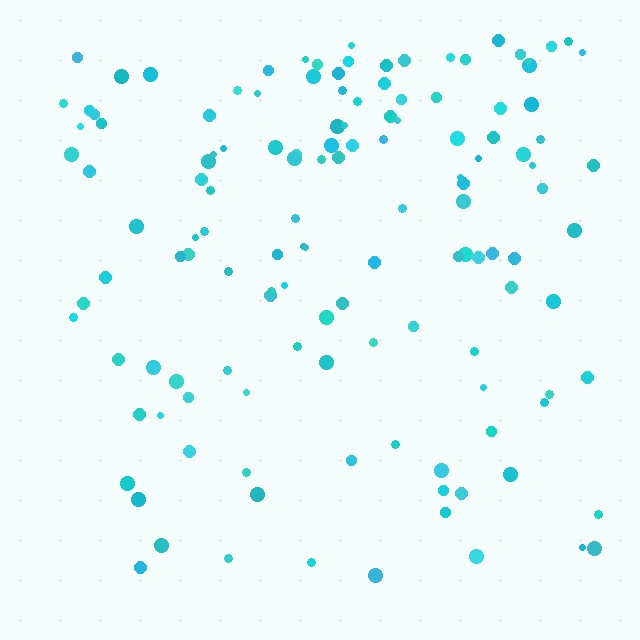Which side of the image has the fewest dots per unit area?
The bottom.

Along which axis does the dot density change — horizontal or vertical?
Vertical.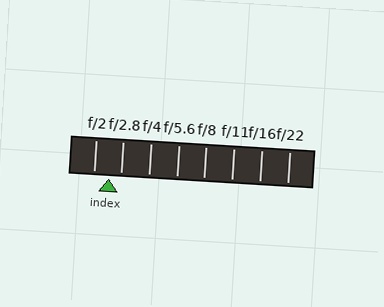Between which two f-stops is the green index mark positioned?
The index mark is between f/2 and f/2.8.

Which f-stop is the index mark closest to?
The index mark is closest to f/2.8.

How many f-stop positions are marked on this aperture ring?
There are 8 f-stop positions marked.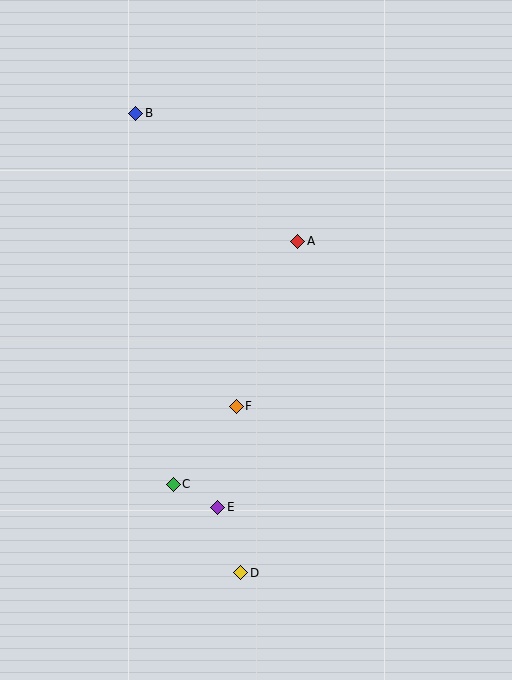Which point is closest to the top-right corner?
Point A is closest to the top-right corner.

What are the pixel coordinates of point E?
Point E is at (218, 507).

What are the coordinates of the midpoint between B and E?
The midpoint between B and E is at (177, 310).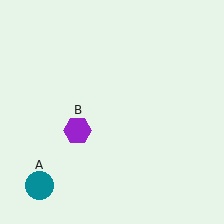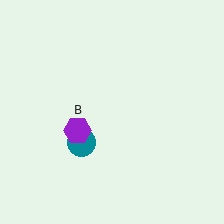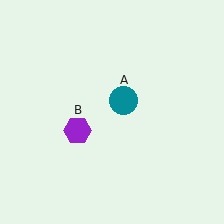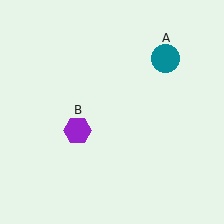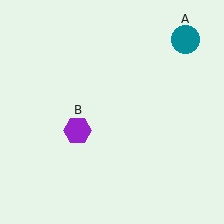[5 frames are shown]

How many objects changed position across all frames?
1 object changed position: teal circle (object A).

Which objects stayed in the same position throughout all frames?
Purple hexagon (object B) remained stationary.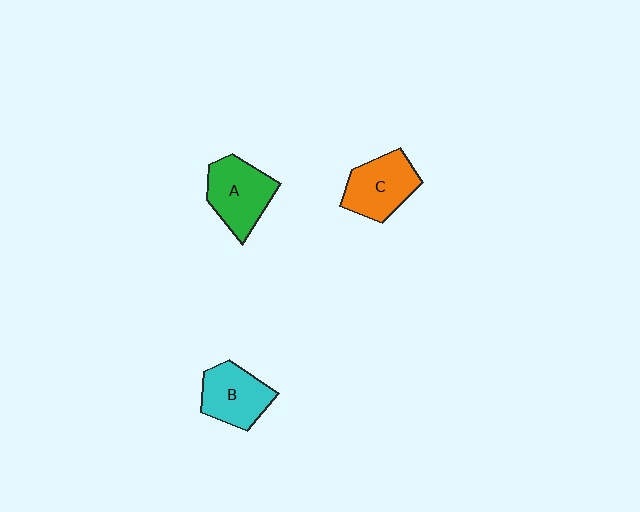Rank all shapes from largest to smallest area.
From largest to smallest: A (green), C (orange), B (cyan).